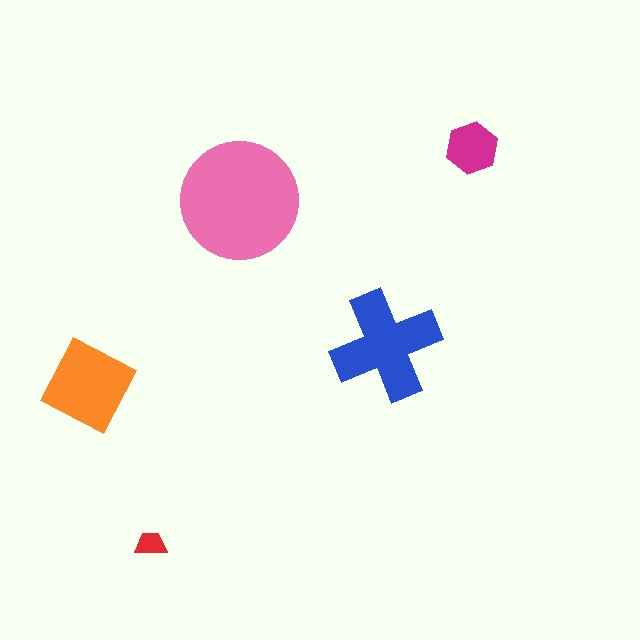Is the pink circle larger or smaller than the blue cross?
Larger.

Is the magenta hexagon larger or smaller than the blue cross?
Smaller.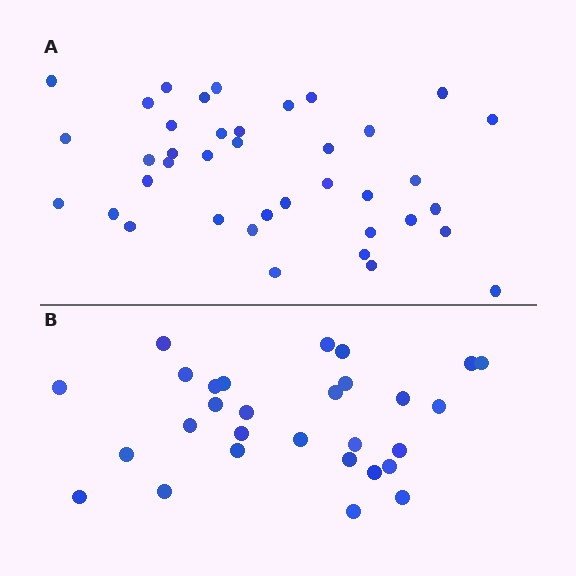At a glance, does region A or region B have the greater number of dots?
Region A (the top region) has more dots.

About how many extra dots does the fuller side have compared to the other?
Region A has roughly 10 or so more dots than region B.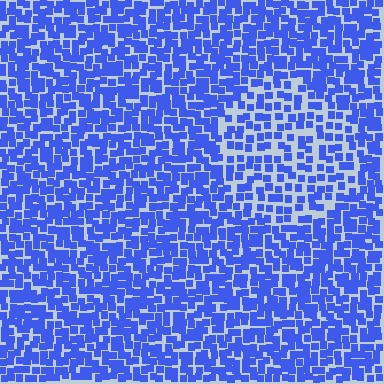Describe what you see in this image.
The image contains small blue elements arranged at two different densities. A circle-shaped region is visible where the elements are less densely packed than the surrounding area.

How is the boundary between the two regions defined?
The boundary is defined by a change in element density (approximately 1.7x ratio). All elements are the same color, size, and shape.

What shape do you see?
I see a circle.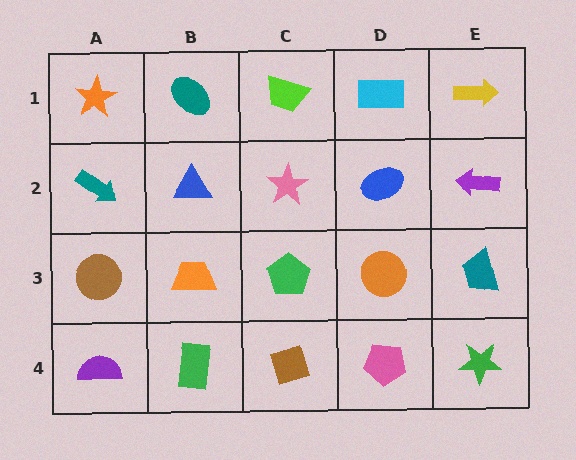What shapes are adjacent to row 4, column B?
An orange trapezoid (row 3, column B), a purple semicircle (row 4, column A), a brown diamond (row 4, column C).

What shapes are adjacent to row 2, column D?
A cyan rectangle (row 1, column D), an orange circle (row 3, column D), a pink star (row 2, column C), a purple arrow (row 2, column E).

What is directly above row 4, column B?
An orange trapezoid.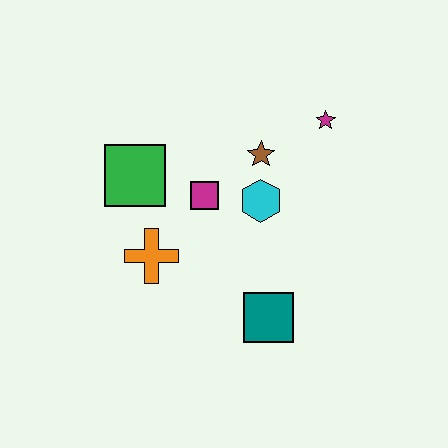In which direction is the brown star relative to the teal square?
The brown star is above the teal square.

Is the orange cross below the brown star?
Yes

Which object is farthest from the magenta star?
The orange cross is farthest from the magenta star.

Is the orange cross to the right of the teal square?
No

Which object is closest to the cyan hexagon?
The brown star is closest to the cyan hexagon.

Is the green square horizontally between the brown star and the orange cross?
No